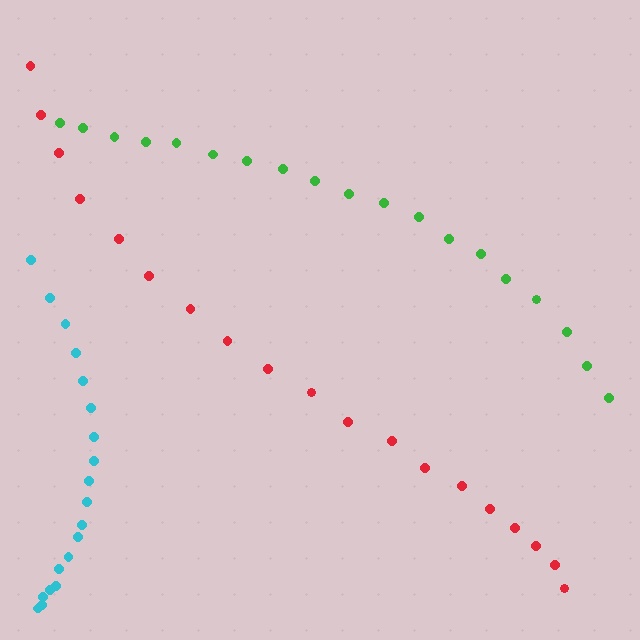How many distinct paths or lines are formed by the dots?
There are 3 distinct paths.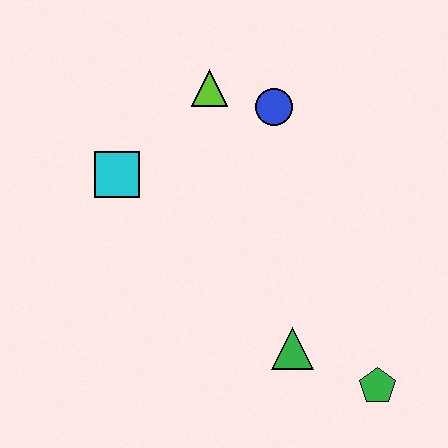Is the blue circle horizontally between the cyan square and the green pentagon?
Yes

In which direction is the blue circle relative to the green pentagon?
The blue circle is above the green pentagon.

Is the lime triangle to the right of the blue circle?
No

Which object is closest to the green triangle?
The green pentagon is closest to the green triangle.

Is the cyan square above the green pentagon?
Yes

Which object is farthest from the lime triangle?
The green pentagon is farthest from the lime triangle.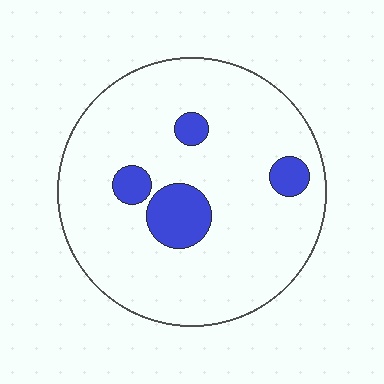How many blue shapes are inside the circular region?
4.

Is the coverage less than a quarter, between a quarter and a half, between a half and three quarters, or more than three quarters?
Less than a quarter.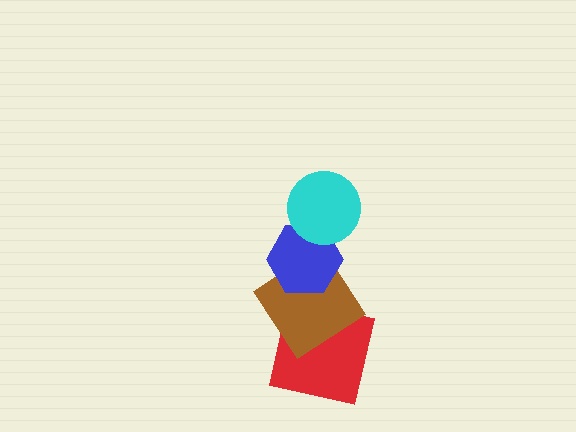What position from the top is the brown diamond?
The brown diamond is 3rd from the top.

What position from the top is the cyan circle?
The cyan circle is 1st from the top.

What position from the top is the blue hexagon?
The blue hexagon is 2nd from the top.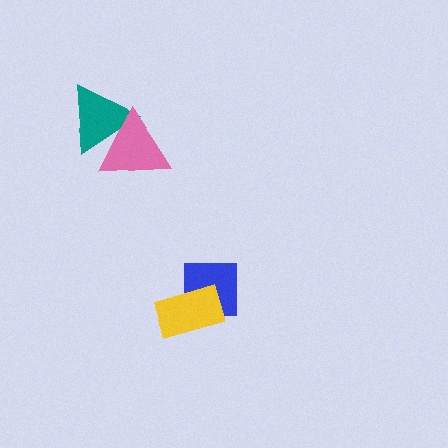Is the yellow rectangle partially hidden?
No, no other shape covers it.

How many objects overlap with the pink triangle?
1 object overlaps with the pink triangle.